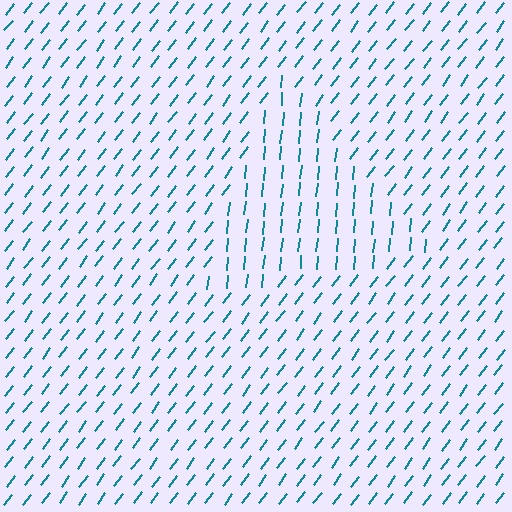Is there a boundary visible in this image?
Yes, there is a texture boundary formed by a change in line orientation.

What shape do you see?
I see a triangle.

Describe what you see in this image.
The image is filled with small teal line segments. A triangle region in the image has lines oriented differently from the surrounding lines, creating a visible texture boundary.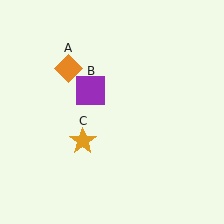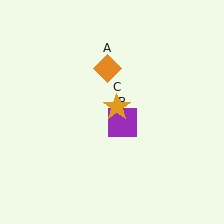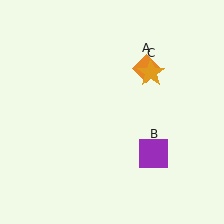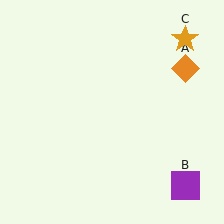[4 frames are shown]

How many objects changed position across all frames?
3 objects changed position: orange diamond (object A), purple square (object B), orange star (object C).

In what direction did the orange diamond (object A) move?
The orange diamond (object A) moved right.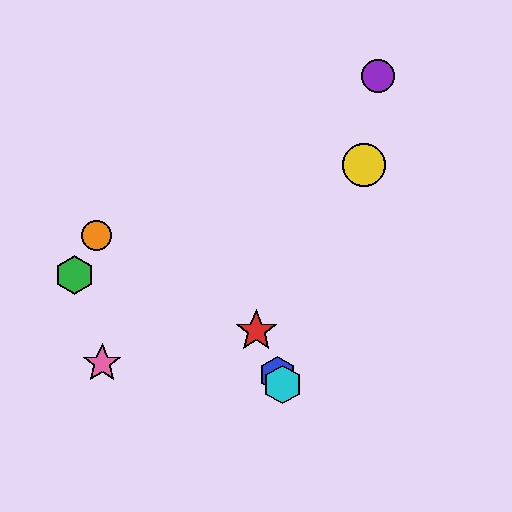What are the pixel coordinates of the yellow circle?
The yellow circle is at (364, 165).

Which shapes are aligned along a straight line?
The red star, the blue hexagon, the cyan hexagon are aligned along a straight line.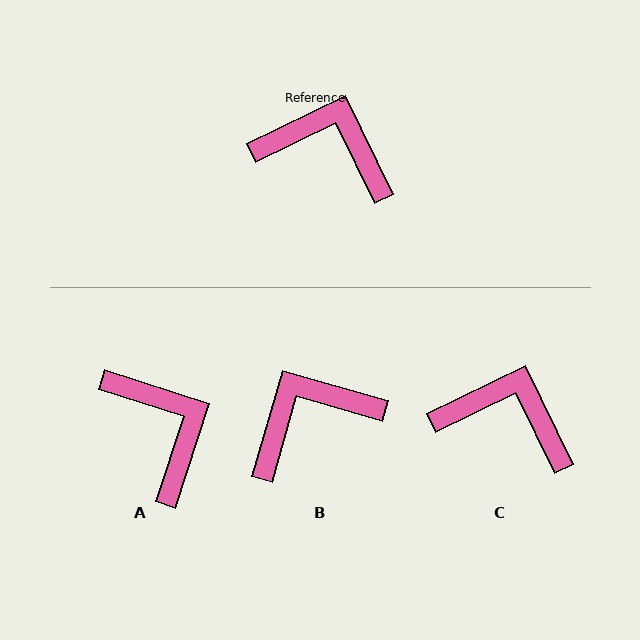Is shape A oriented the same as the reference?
No, it is off by about 44 degrees.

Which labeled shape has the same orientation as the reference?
C.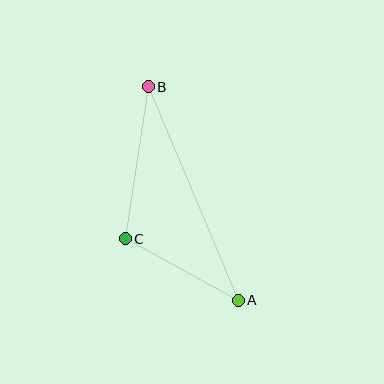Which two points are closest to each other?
Points A and C are closest to each other.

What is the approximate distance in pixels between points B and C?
The distance between B and C is approximately 154 pixels.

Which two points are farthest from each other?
Points A and B are farthest from each other.